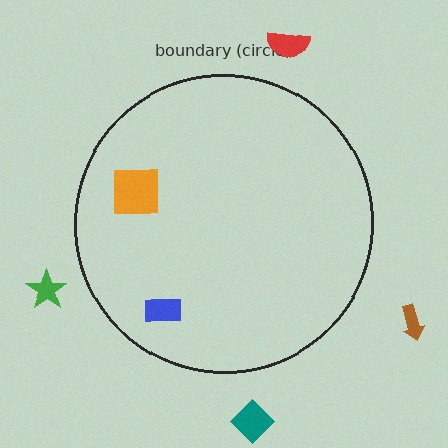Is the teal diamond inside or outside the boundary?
Outside.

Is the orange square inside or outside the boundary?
Inside.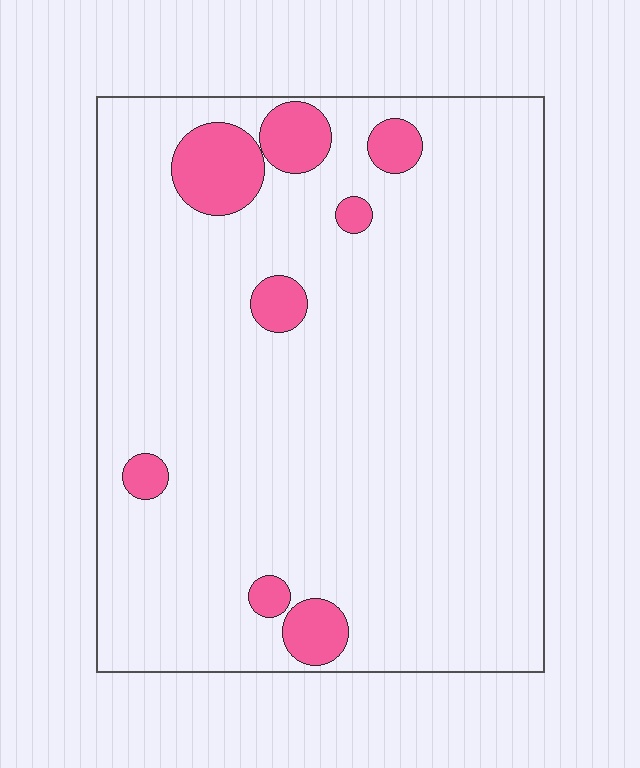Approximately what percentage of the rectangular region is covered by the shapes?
Approximately 10%.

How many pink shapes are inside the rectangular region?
8.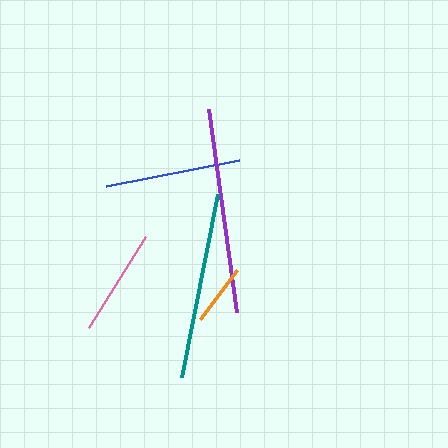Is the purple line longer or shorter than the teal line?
The purple line is longer than the teal line.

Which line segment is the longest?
The purple line is the longest at approximately 205 pixels.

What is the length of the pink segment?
The pink segment is approximately 108 pixels long.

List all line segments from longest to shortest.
From longest to shortest: purple, teal, blue, pink, orange.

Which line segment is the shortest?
The orange line is the shortest at approximately 61 pixels.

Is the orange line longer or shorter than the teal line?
The teal line is longer than the orange line.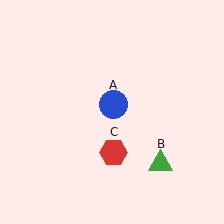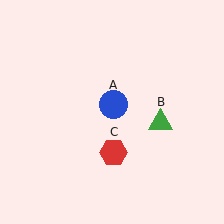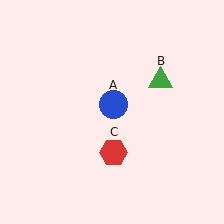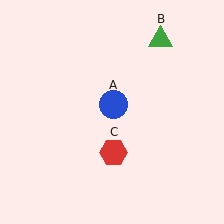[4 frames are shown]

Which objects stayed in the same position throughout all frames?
Blue circle (object A) and red hexagon (object C) remained stationary.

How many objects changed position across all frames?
1 object changed position: green triangle (object B).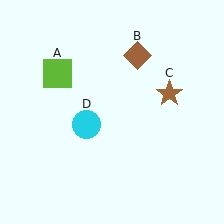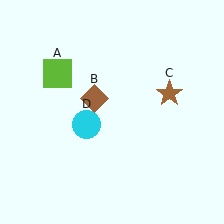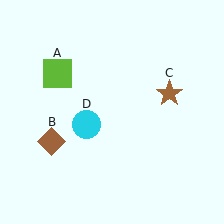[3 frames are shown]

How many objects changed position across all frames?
1 object changed position: brown diamond (object B).